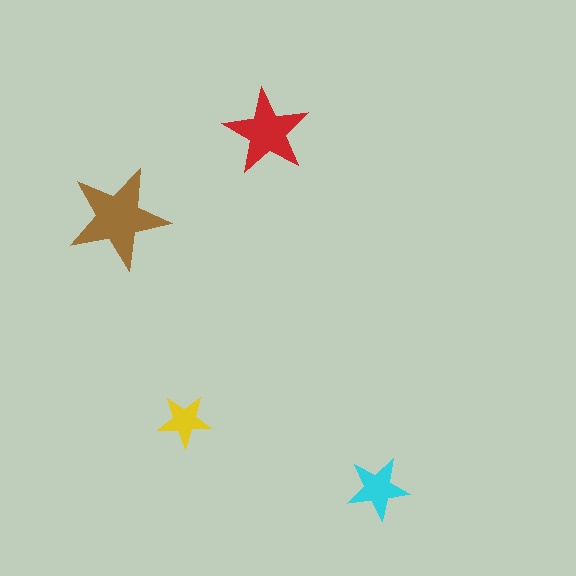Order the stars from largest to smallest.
the brown one, the red one, the cyan one, the yellow one.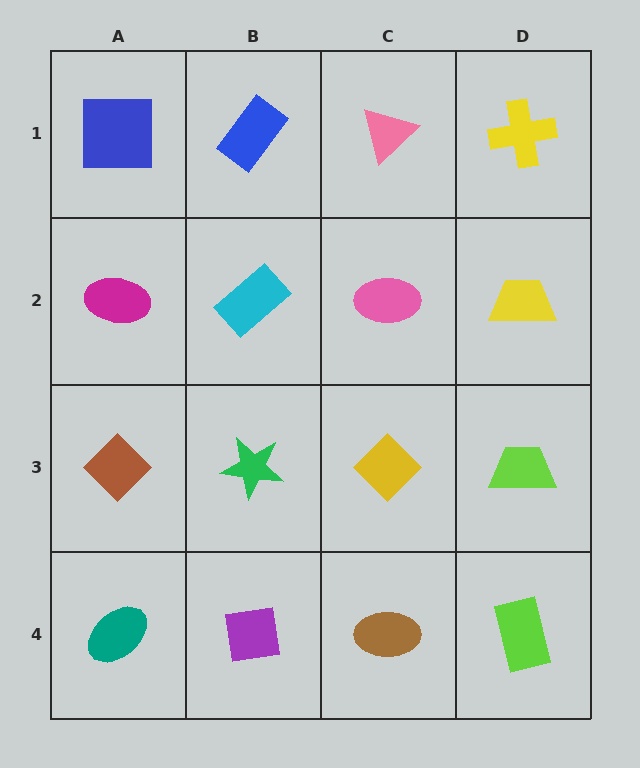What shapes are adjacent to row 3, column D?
A yellow trapezoid (row 2, column D), a lime rectangle (row 4, column D), a yellow diamond (row 3, column C).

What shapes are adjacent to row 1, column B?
A cyan rectangle (row 2, column B), a blue square (row 1, column A), a pink triangle (row 1, column C).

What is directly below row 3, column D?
A lime rectangle.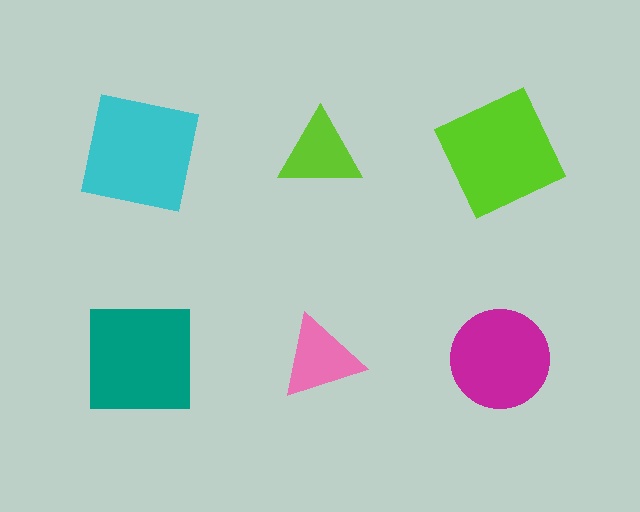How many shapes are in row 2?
3 shapes.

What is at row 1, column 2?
A lime triangle.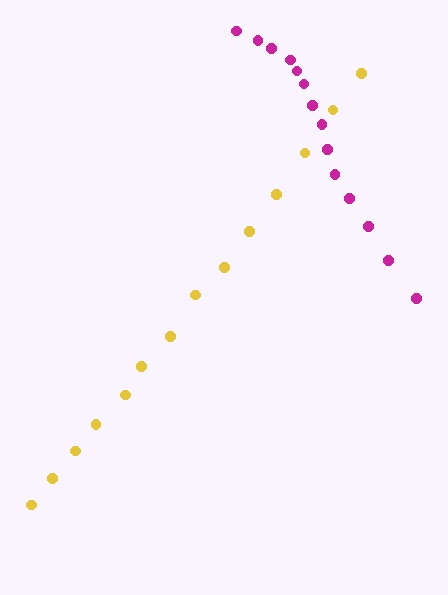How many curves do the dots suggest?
There are 2 distinct paths.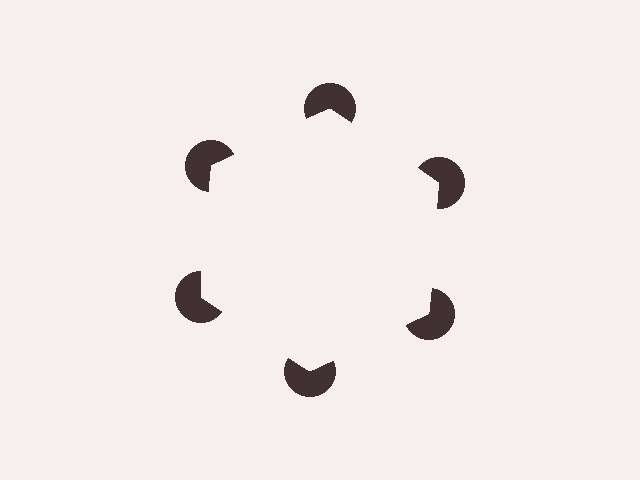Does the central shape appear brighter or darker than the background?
It typically appears slightly brighter than the background, even though no actual brightness change is drawn.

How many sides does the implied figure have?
6 sides.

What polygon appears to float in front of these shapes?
An illusory hexagon — its edges are inferred from the aligned wedge cuts in the pac-man discs, not physically drawn.